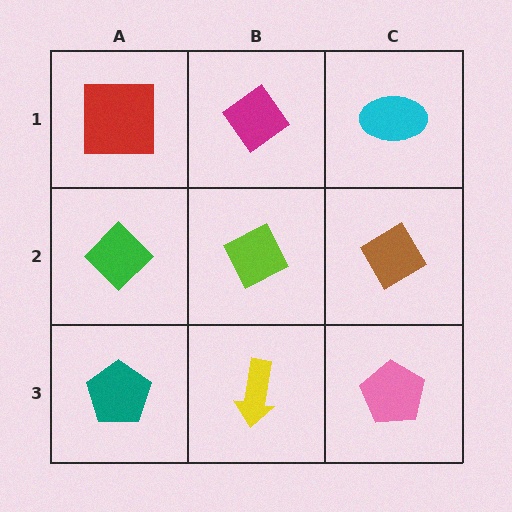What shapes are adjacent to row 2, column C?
A cyan ellipse (row 1, column C), a pink pentagon (row 3, column C), a lime diamond (row 2, column B).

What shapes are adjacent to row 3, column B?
A lime diamond (row 2, column B), a teal pentagon (row 3, column A), a pink pentagon (row 3, column C).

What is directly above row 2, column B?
A magenta diamond.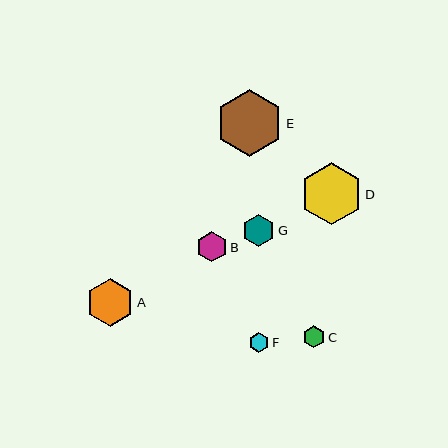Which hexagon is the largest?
Hexagon E is the largest with a size of approximately 68 pixels.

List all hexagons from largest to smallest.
From largest to smallest: E, D, A, G, B, C, F.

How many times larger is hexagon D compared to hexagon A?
Hexagon D is approximately 1.3 times the size of hexagon A.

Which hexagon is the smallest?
Hexagon F is the smallest with a size of approximately 20 pixels.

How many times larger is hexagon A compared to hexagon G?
Hexagon A is approximately 1.5 times the size of hexagon G.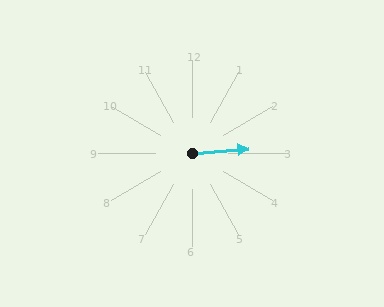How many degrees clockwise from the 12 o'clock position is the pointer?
Approximately 85 degrees.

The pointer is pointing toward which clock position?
Roughly 3 o'clock.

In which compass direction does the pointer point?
East.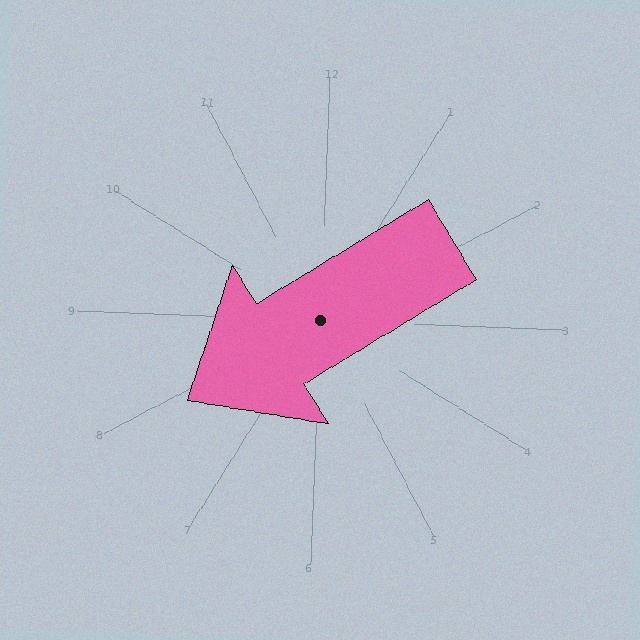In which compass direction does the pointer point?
Southwest.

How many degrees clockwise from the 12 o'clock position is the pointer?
Approximately 237 degrees.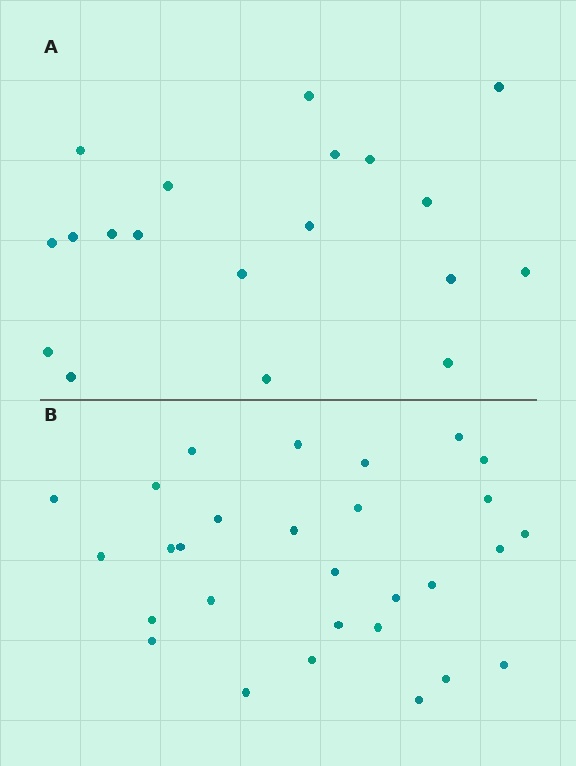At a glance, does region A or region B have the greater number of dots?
Region B (the bottom region) has more dots.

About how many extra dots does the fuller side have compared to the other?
Region B has roughly 10 or so more dots than region A.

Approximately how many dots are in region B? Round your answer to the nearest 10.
About 30 dots. (The exact count is 29, which rounds to 30.)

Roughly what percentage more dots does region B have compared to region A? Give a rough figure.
About 55% more.